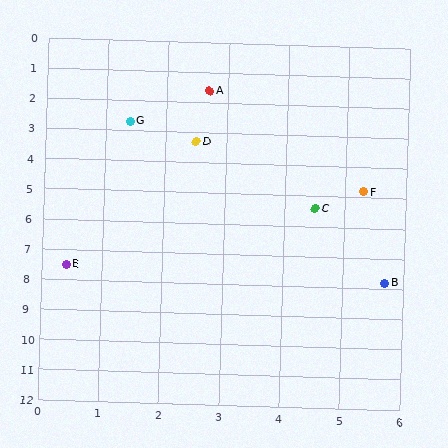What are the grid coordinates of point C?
Point C is at approximately (4.5, 5.4).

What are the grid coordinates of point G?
Point G is at approximately (1.4, 2.7).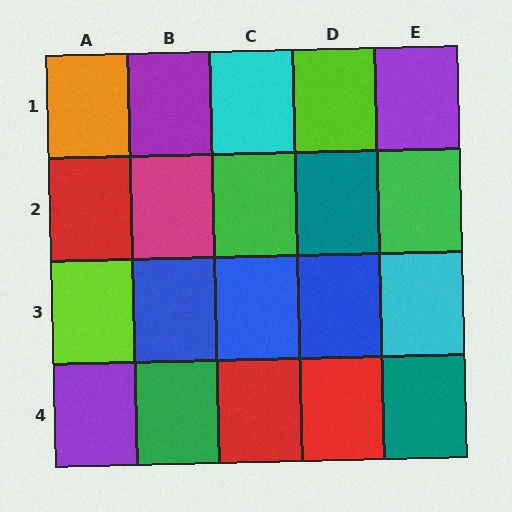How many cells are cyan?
2 cells are cyan.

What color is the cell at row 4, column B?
Green.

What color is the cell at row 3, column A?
Lime.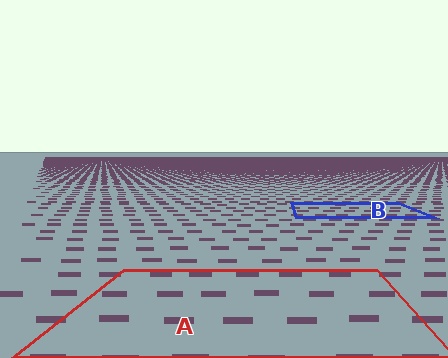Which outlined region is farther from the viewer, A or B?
Region B is farther from the viewer — the texture elements inside it appear smaller and more densely packed.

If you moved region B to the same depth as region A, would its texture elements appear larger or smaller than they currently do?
They would appear larger. At a closer depth, the same texture elements are projected at a bigger on-screen size.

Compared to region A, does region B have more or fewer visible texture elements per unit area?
Region B has more texture elements per unit area — they are packed more densely because it is farther away.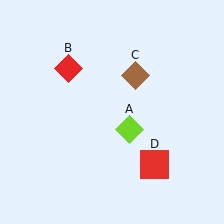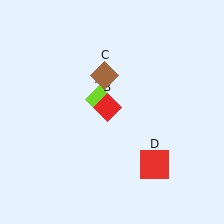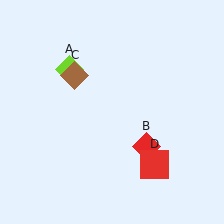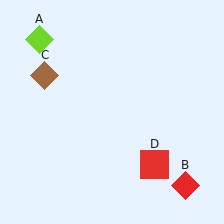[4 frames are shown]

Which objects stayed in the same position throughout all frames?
Red square (object D) remained stationary.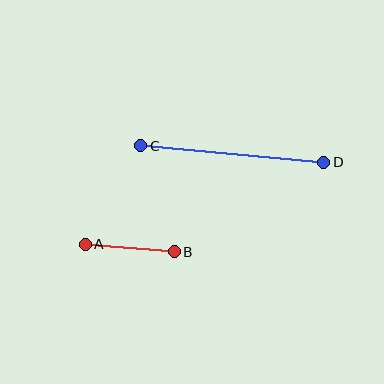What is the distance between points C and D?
The distance is approximately 184 pixels.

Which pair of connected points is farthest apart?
Points C and D are farthest apart.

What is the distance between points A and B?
The distance is approximately 89 pixels.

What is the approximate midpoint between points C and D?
The midpoint is at approximately (232, 154) pixels.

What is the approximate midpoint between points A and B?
The midpoint is at approximately (130, 248) pixels.